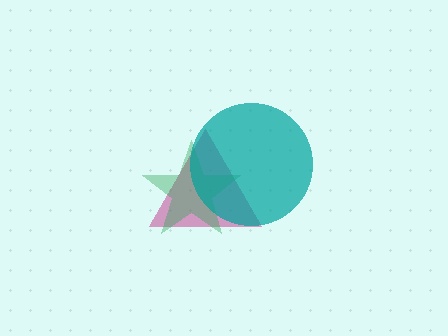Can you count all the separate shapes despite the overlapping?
Yes, there are 3 separate shapes.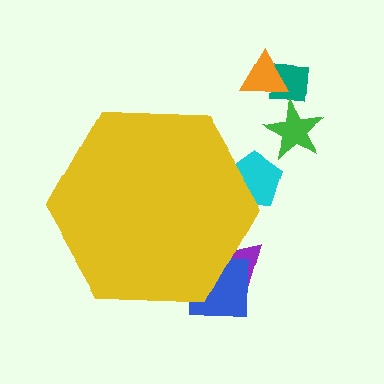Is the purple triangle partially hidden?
Yes, the purple triangle is partially hidden behind the yellow hexagon.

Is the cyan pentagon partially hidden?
Yes, the cyan pentagon is partially hidden behind the yellow hexagon.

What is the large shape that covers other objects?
A yellow hexagon.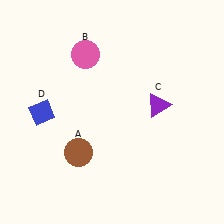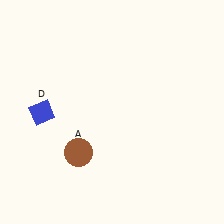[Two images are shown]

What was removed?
The pink circle (B), the purple triangle (C) were removed in Image 2.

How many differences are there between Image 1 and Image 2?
There are 2 differences between the two images.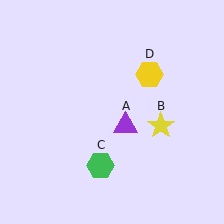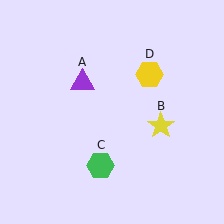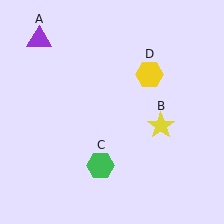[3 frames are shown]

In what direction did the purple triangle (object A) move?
The purple triangle (object A) moved up and to the left.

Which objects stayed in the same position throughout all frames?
Yellow star (object B) and green hexagon (object C) and yellow hexagon (object D) remained stationary.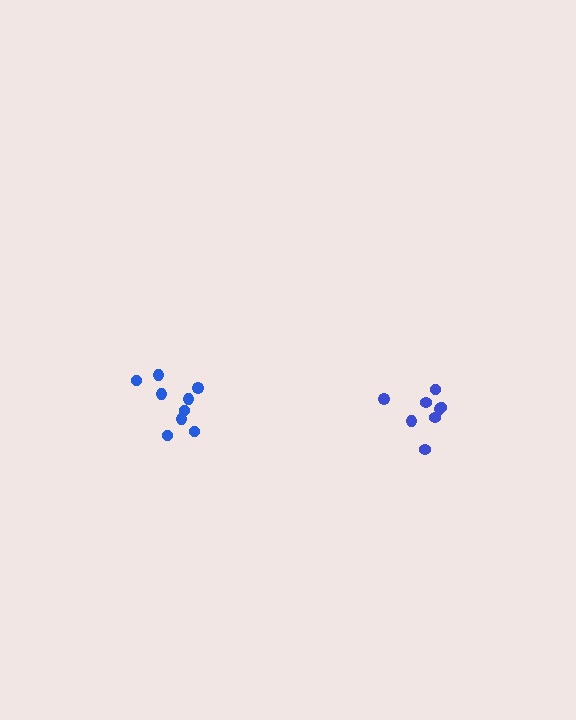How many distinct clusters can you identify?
There are 2 distinct clusters.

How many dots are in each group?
Group 1: 9 dots, Group 2: 8 dots (17 total).